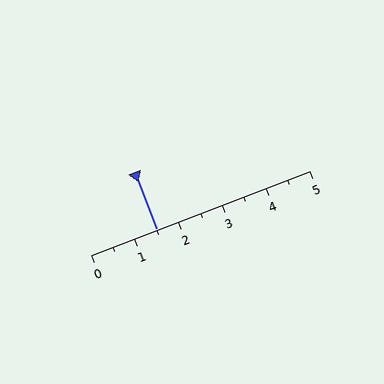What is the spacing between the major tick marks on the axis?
The major ticks are spaced 1 apart.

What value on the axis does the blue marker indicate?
The marker indicates approximately 1.5.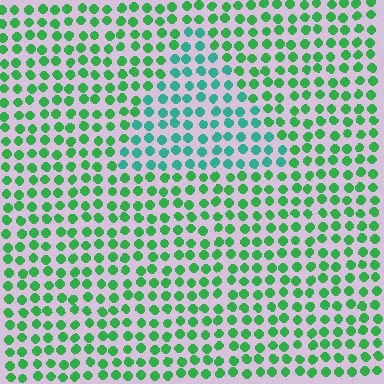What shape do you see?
I see a triangle.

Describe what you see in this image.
The image is filled with small green elements in a uniform arrangement. A triangle-shaped region is visible where the elements are tinted to a slightly different hue, forming a subtle color boundary.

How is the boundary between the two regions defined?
The boundary is defined purely by a slight shift in hue (about 34 degrees). Spacing, size, and orientation are identical on both sides.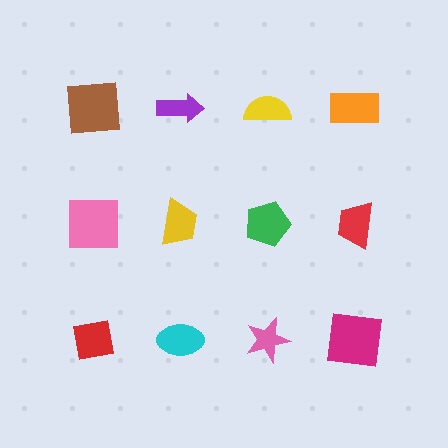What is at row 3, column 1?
A red square.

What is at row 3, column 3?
A pink star.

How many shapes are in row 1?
4 shapes.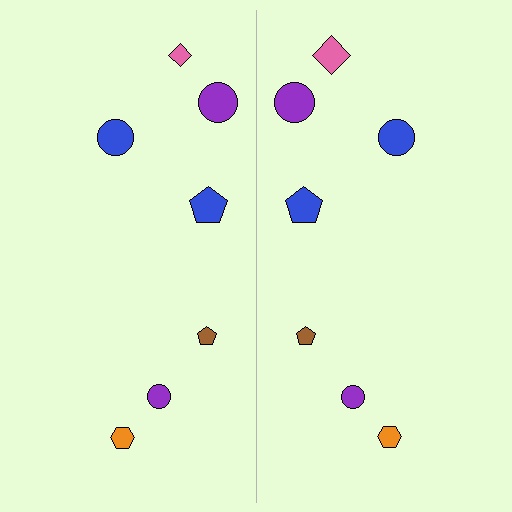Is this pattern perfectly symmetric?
No, the pattern is not perfectly symmetric. The pink diamond on the right side has a different size than its mirror counterpart.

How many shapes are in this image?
There are 14 shapes in this image.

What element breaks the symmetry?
The pink diamond on the right side has a different size than its mirror counterpart.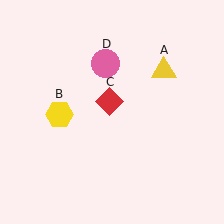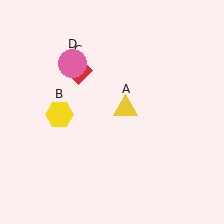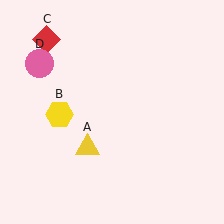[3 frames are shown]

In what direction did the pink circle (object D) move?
The pink circle (object D) moved left.